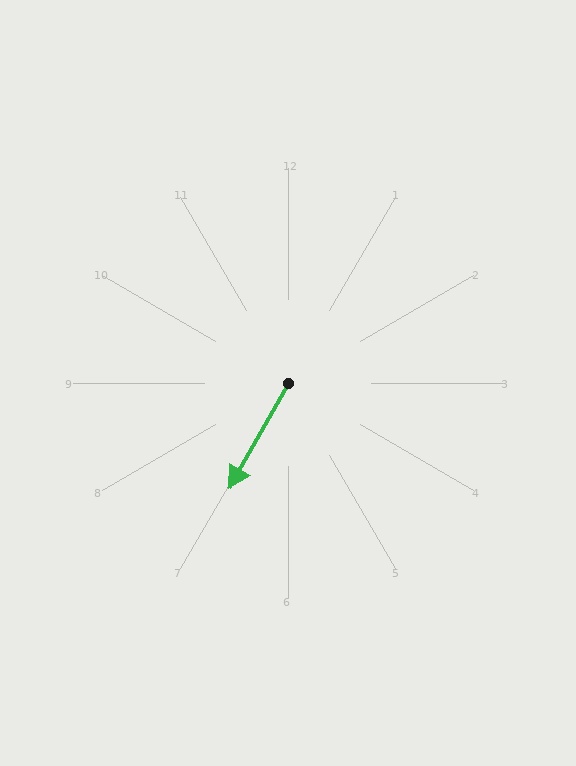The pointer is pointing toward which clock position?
Roughly 7 o'clock.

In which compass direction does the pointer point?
Southwest.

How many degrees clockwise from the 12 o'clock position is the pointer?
Approximately 209 degrees.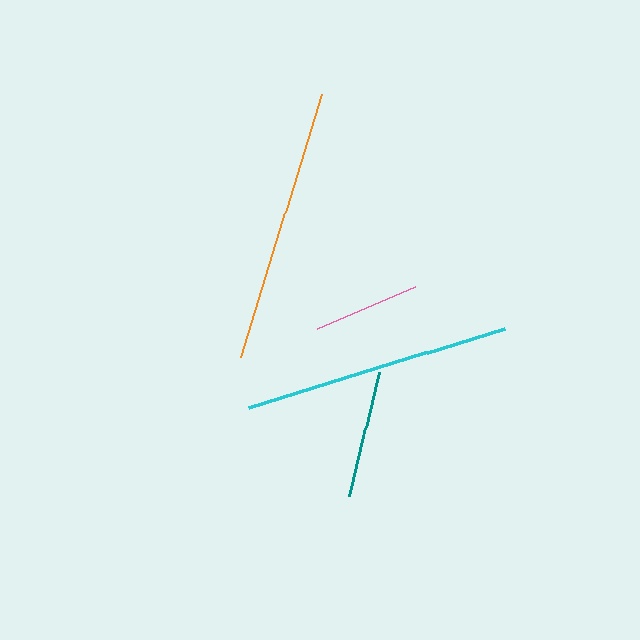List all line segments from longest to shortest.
From longest to shortest: orange, cyan, teal, pink.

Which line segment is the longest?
The orange line is the longest at approximately 275 pixels.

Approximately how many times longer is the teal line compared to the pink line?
The teal line is approximately 1.2 times the length of the pink line.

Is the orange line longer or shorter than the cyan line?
The orange line is longer than the cyan line.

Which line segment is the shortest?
The pink line is the shortest at approximately 107 pixels.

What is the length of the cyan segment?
The cyan segment is approximately 268 pixels long.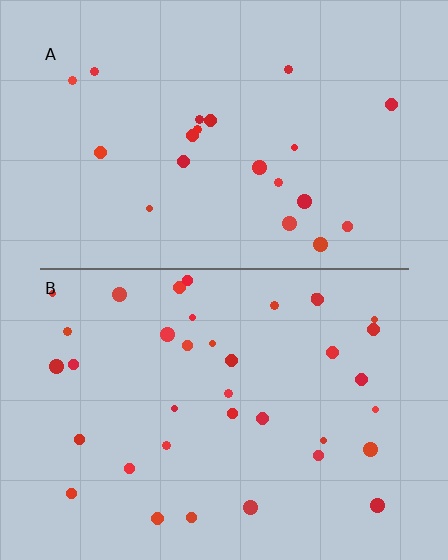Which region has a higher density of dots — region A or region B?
B (the bottom).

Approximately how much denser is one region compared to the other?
Approximately 1.8× — region B over region A.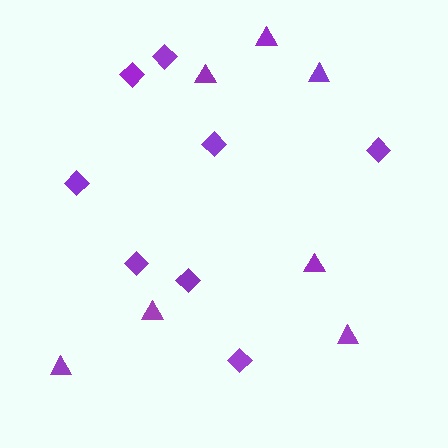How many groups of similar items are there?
There are 2 groups: one group of diamonds (8) and one group of triangles (7).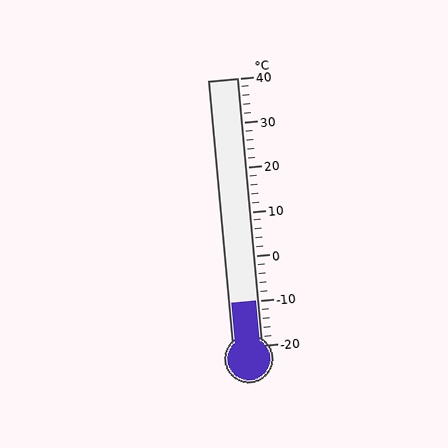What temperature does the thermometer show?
The thermometer shows approximately -10°C.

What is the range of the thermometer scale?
The thermometer scale ranges from -20°C to 40°C.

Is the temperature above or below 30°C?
The temperature is below 30°C.